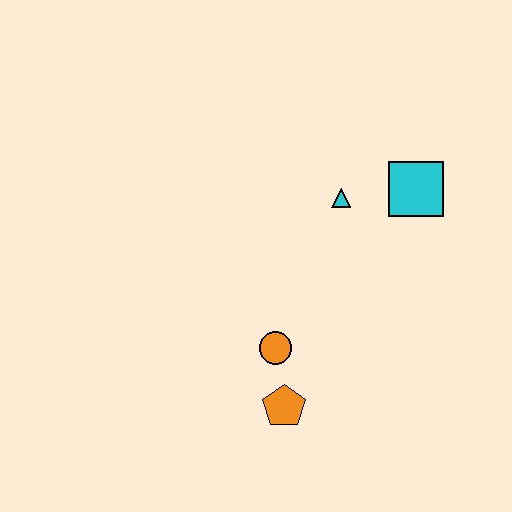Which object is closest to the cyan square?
The cyan triangle is closest to the cyan square.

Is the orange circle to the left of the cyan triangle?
Yes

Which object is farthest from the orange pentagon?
The cyan square is farthest from the orange pentagon.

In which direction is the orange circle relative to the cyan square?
The orange circle is below the cyan square.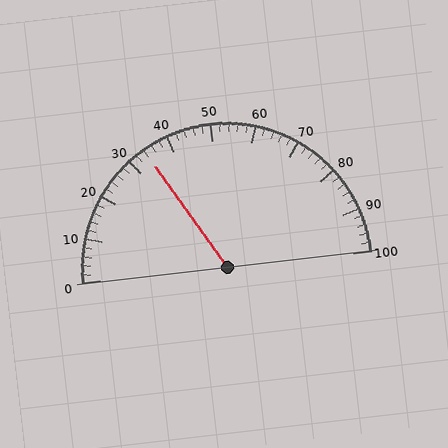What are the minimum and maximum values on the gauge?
The gauge ranges from 0 to 100.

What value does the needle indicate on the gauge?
The needle indicates approximately 34.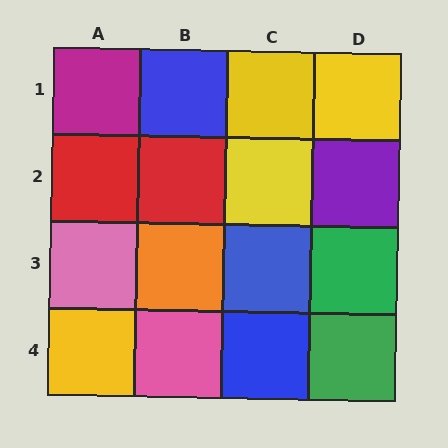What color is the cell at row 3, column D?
Green.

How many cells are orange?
1 cell is orange.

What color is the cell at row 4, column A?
Yellow.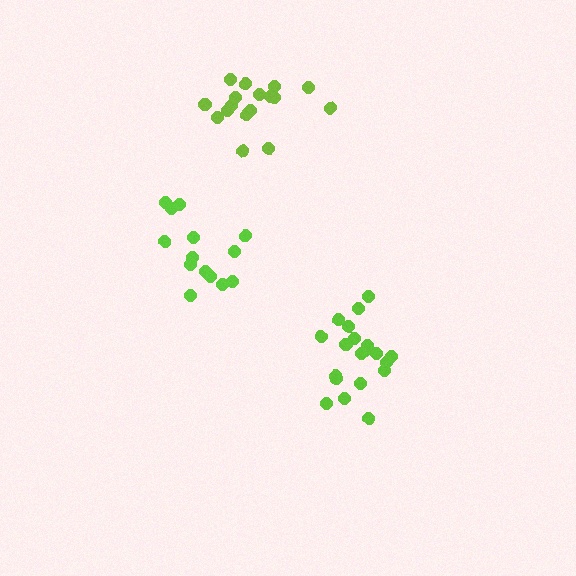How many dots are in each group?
Group 1: 20 dots, Group 2: 17 dots, Group 3: 14 dots (51 total).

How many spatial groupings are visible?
There are 3 spatial groupings.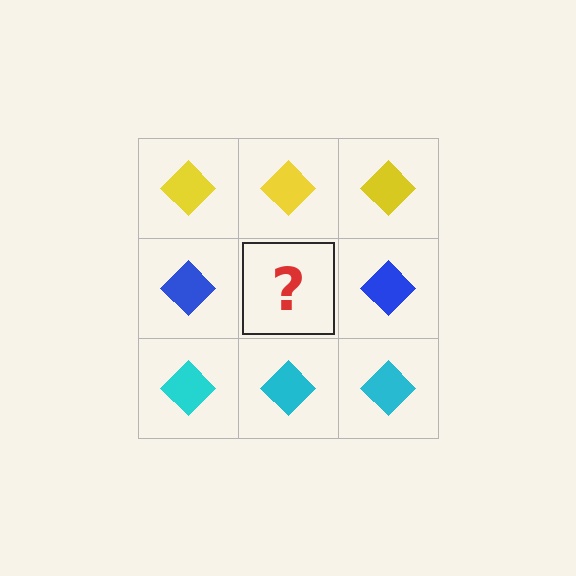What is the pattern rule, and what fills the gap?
The rule is that each row has a consistent color. The gap should be filled with a blue diamond.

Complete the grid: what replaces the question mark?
The question mark should be replaced with a blue diamond.